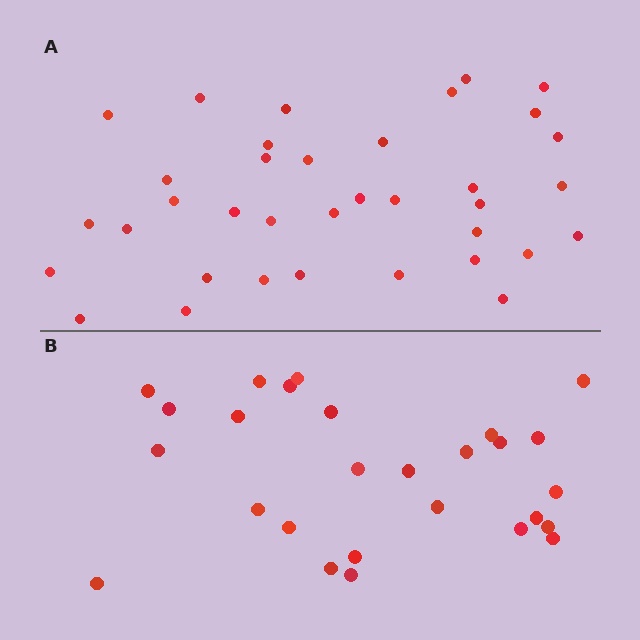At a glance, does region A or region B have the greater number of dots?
Region A (the top region) has more dots.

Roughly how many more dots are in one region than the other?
Region A has roughly 8 or so more dots than region B.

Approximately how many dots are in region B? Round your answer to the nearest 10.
About 30 dots. (The exact count is 27, which rounds to 30.)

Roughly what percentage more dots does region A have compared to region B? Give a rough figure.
About 35% more.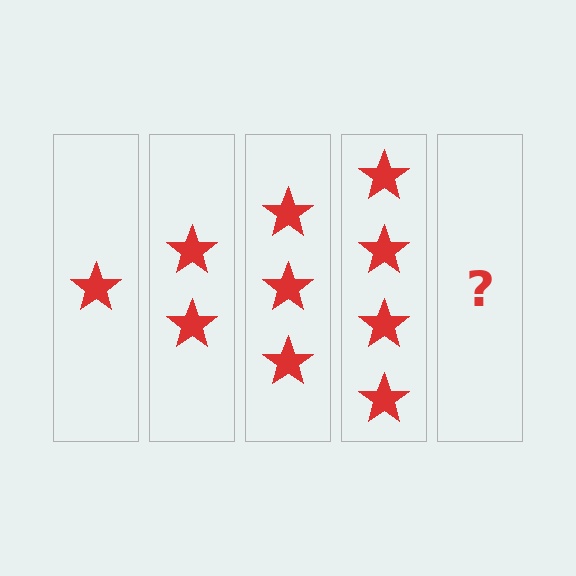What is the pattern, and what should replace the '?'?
The pattern is that each step adds one more star. The '?' should be 5 stars.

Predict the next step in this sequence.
The next step is 5 stars.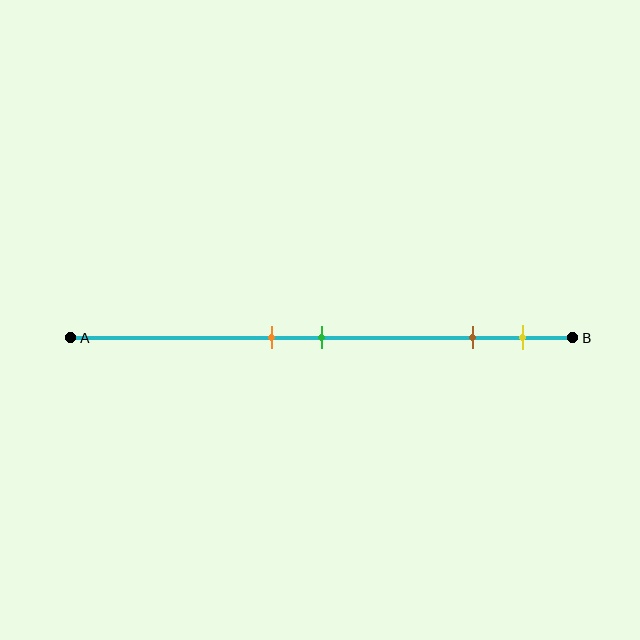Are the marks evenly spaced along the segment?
No, the marks are not evenly spaced.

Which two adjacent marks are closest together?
The orange and green marks are the closest adjacent pair.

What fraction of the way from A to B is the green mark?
The green mark is approximately 50% (0.5) of the way from A to B.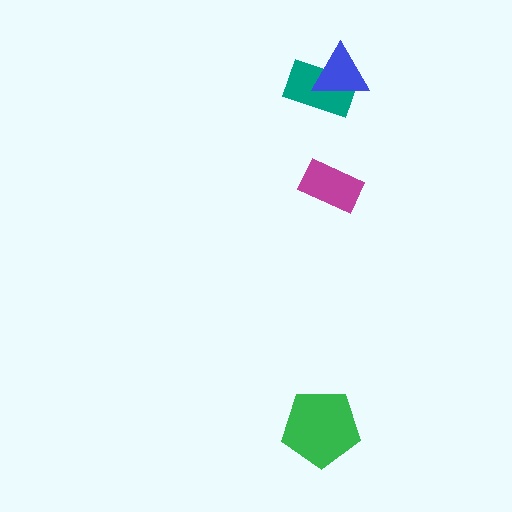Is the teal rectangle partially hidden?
Yes, it is partially covered by another shape.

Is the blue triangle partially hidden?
No, no other shape covers it.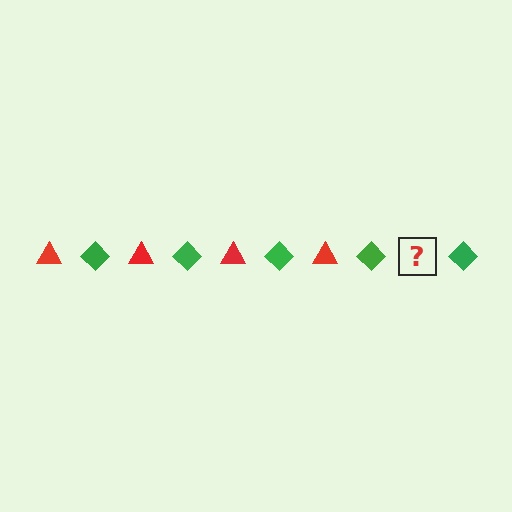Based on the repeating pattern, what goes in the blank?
The blank should be a red triangle.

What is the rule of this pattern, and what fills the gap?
The rule is that the pattern alternates between red triangle and green diamond. The gap should be filled with a red triangle.